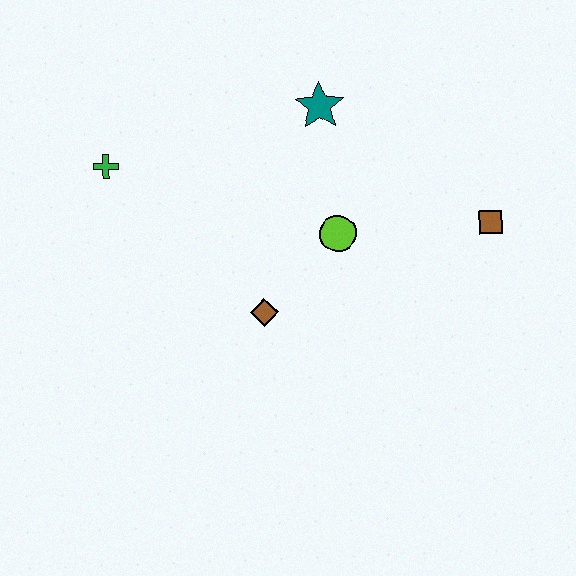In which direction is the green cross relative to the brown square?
The green cross is to the left of the brown square.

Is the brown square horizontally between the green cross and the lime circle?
No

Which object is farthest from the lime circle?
The green cross is farthest from the lime circle.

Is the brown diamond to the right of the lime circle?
No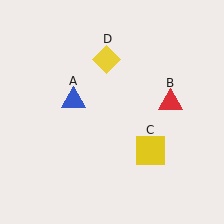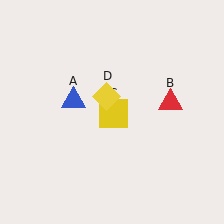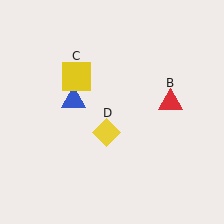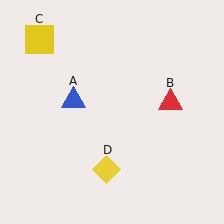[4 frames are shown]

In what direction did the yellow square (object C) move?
The yellow square (object C) moved up and to the left.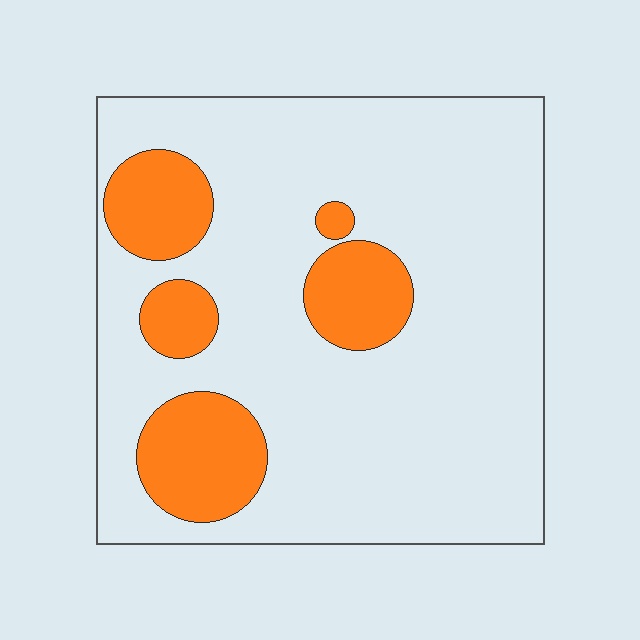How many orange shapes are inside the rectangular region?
5.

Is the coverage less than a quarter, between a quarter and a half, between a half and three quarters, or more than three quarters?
Less than a quarter.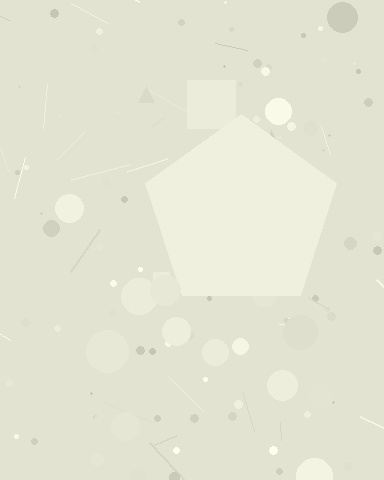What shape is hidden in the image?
A pentagon is hidden in the image.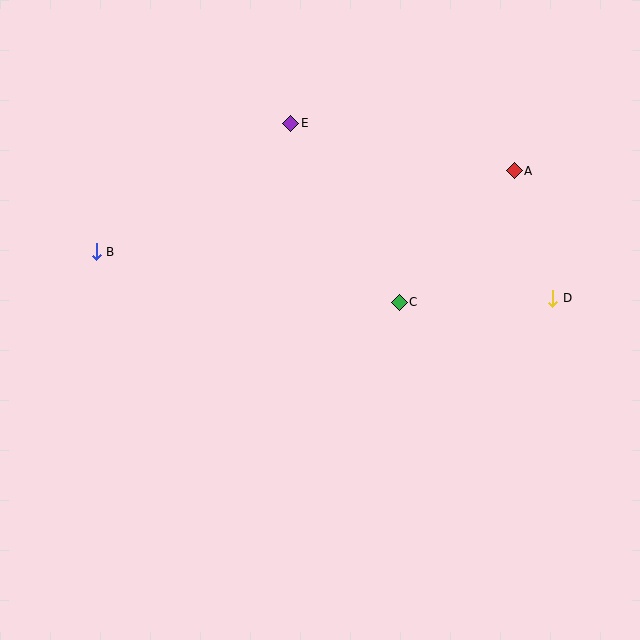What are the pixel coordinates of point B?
Point B is at (96, 252).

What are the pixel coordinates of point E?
Point E is at (291, 123).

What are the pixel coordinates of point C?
Point C is at (399, 302).